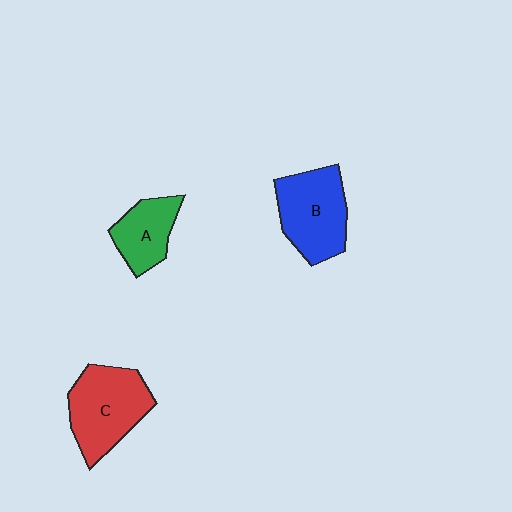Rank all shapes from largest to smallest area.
From largest to smallest: C (red), B (blue), A (green).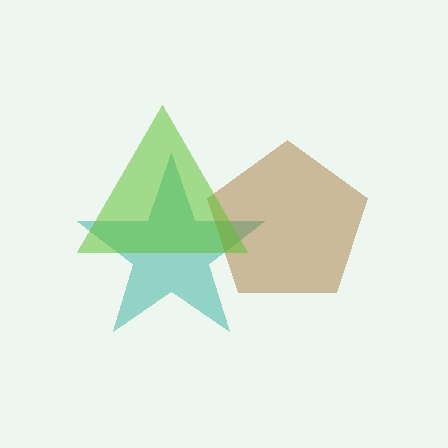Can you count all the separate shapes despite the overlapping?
Yes, there are 3 separate shapes.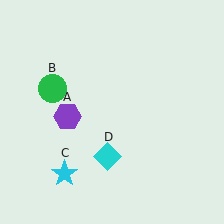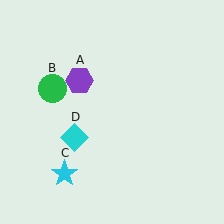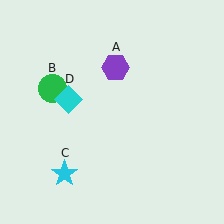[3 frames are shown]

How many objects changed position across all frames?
2 objects changed position: purple hexagon (object A), cyan diamond (object D).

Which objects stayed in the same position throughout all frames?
Green circle (object B) and cyan star (object C) remained stationary.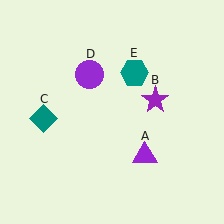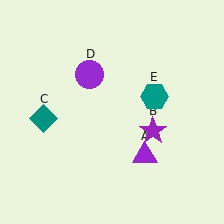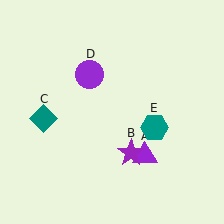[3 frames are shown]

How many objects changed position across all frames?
2 objects changed position: purple star (object B), teal hexagon (object E).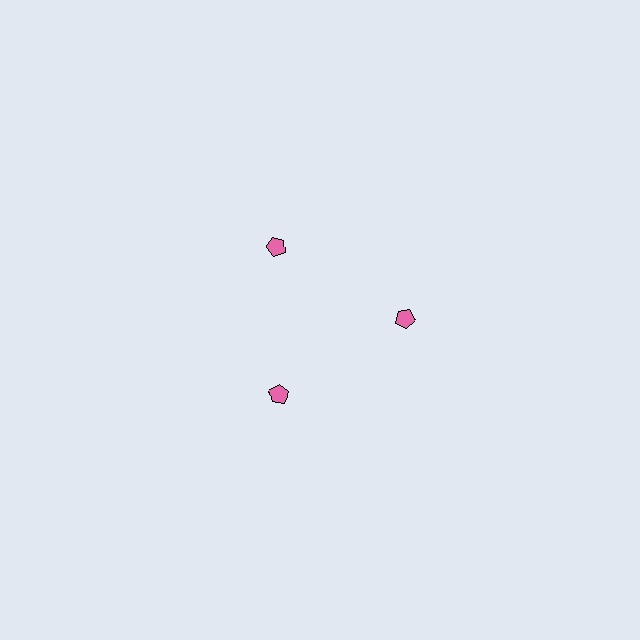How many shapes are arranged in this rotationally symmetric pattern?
There are 3 shapes, arranged in 3 groups of 1.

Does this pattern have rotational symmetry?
Yes, this pattern has 3-fold rotational symmetry. It looks the same after rotating 120 degrees around the center.